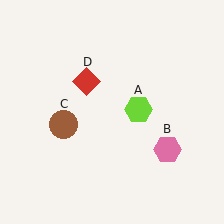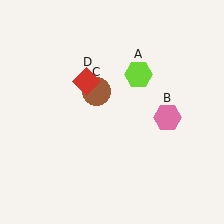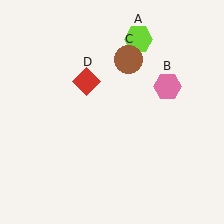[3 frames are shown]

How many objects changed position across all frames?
3 objects changed position: lime hexagon (object A), pink hexagon (object B), brown circle (object C).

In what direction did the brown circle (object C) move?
The brown circle (object C) moved up and to the right.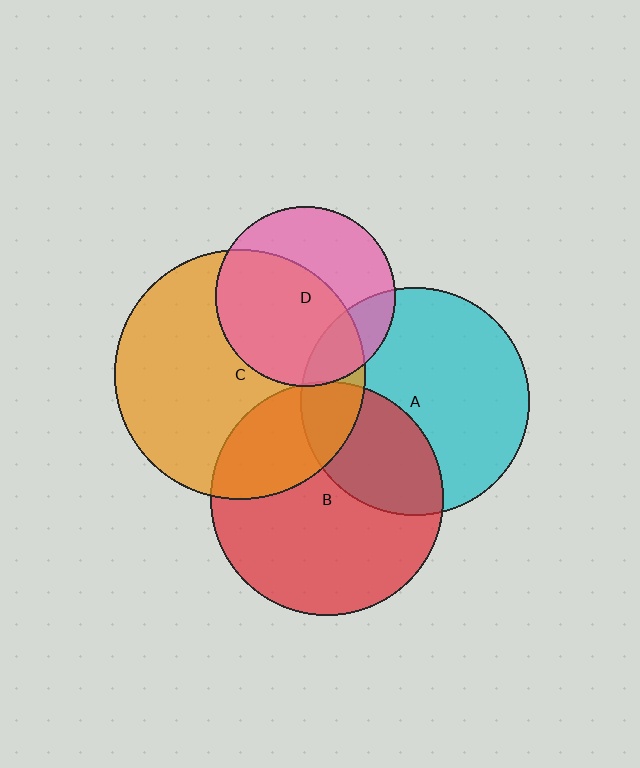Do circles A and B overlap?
Yes.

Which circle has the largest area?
Circle C (orange).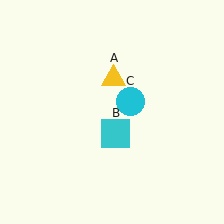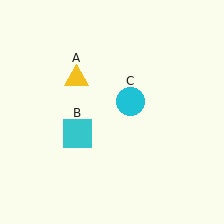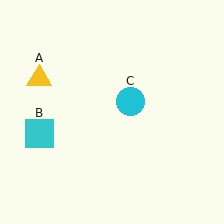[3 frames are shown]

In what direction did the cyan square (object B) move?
The cyan square (object B) moved left.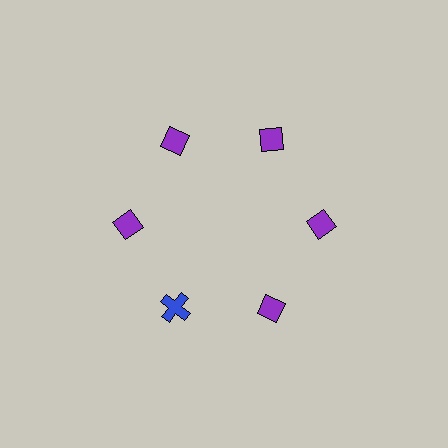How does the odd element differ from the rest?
It differs in both color (blue instead of purple) and shape (cross instead of diamond).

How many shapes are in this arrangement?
There are 6 shapes arranged in a ring pattern.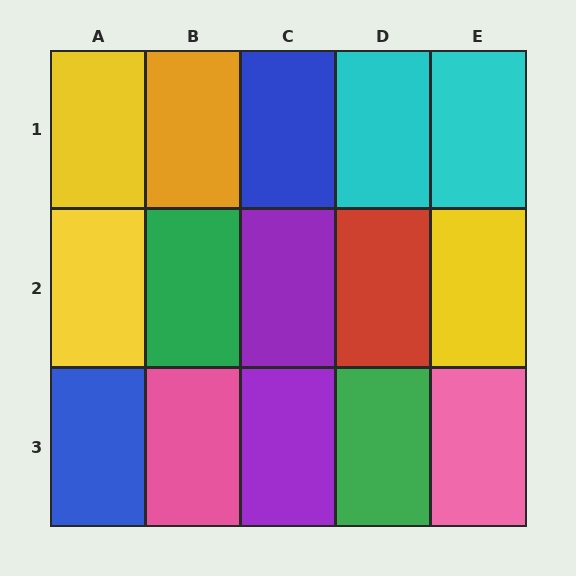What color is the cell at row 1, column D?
Cyan.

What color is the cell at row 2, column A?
Yellow.